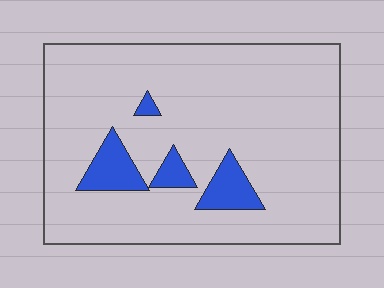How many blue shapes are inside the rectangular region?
4.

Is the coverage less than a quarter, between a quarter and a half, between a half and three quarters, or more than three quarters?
Less than a quarter.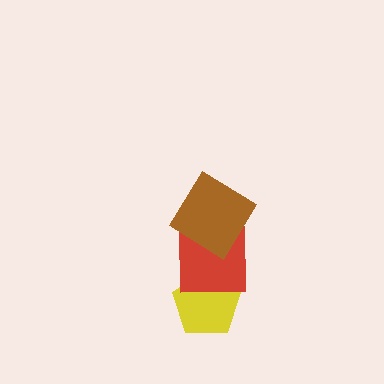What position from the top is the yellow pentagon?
The yellow pentagon is 3rd from the top.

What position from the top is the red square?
The red square is 2nd from the top.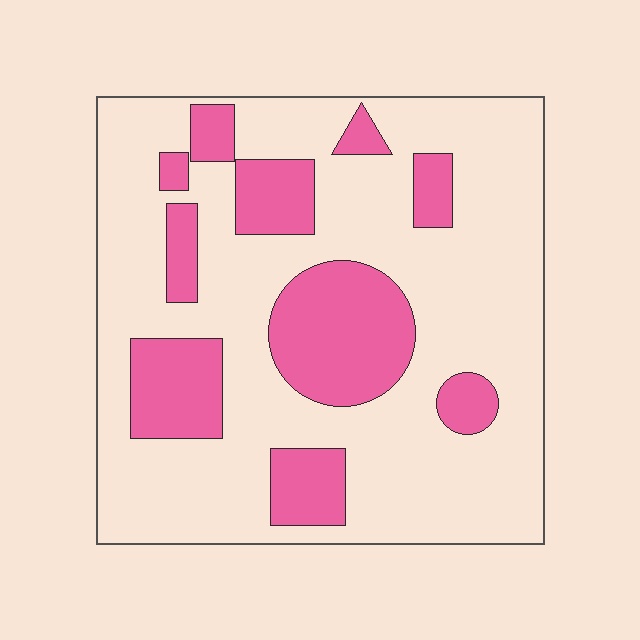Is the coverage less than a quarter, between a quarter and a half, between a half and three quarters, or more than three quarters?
Between a quarter and a half.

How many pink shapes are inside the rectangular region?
10.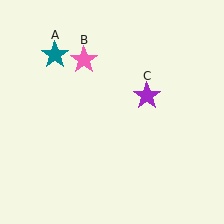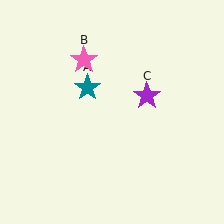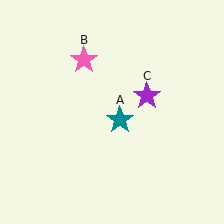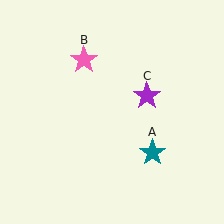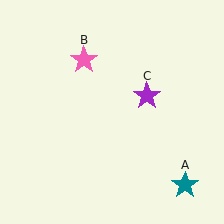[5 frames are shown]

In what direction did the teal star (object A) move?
The teal star (object A) moved down and to the right.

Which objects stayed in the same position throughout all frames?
Pink star (object B) and purple star (object C) remained stationary.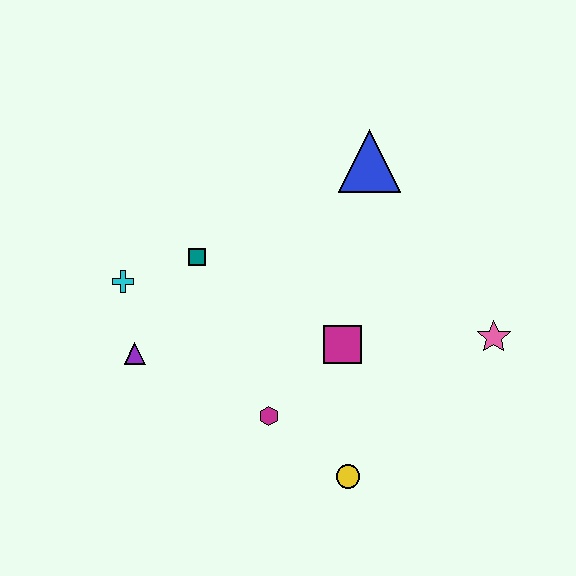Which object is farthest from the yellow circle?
The blue triangle is farthest from the yellow circle.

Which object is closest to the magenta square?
The magenta hexagon is closest to the magenta square.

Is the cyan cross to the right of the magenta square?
No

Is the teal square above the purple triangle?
Yes